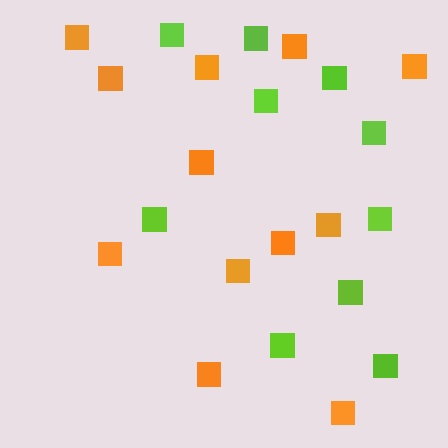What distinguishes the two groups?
There are 2 groups: one group of lime squares (10) and one group of orange squares (12).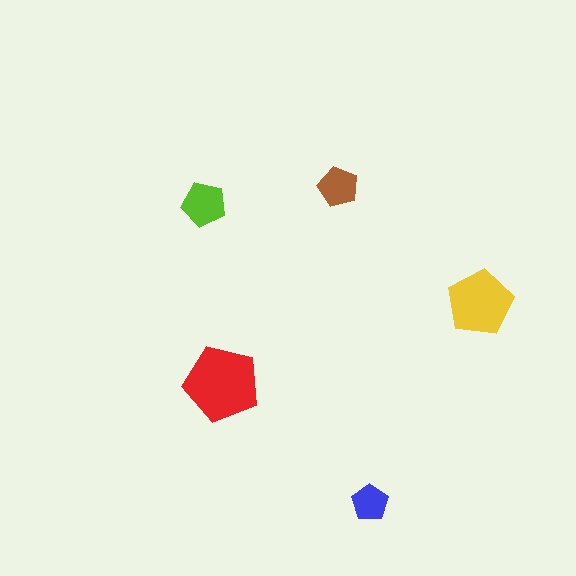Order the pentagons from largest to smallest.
the red one, the yellow one, the lime one, the brown one, the blue one.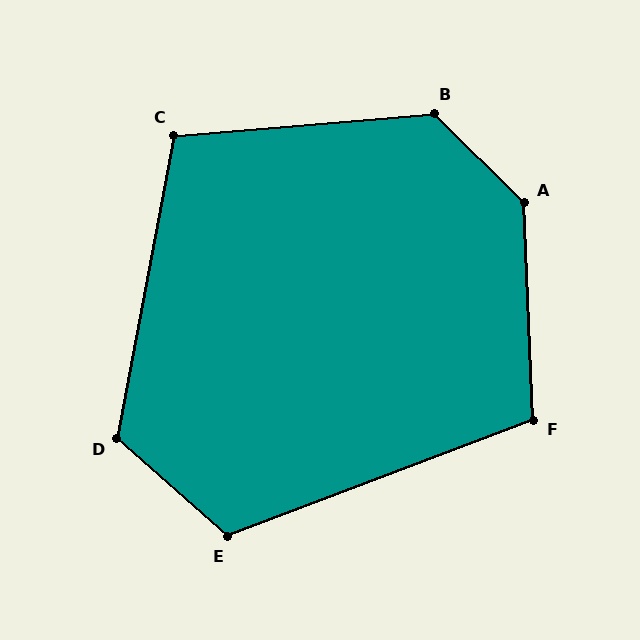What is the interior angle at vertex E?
Approximately 118 degrees (obtuse).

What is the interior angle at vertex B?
Approximately 131 degrees (obtuse).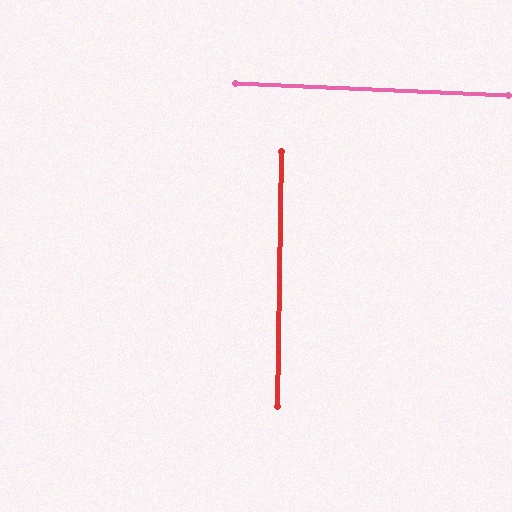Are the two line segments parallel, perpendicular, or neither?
Perpendicular — they meet at approximately 88°.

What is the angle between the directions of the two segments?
Approximately 88 degrees.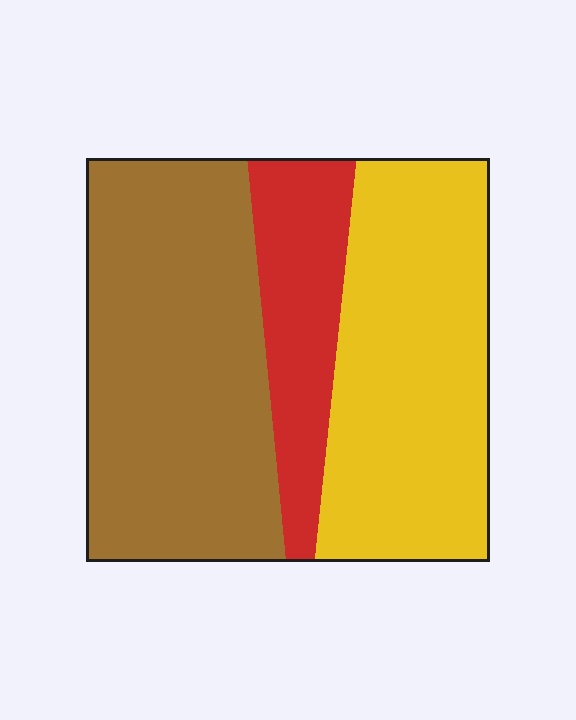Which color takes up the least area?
Red, at roughly 15%.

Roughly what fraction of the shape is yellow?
Yellow covers around 40% of the shape.